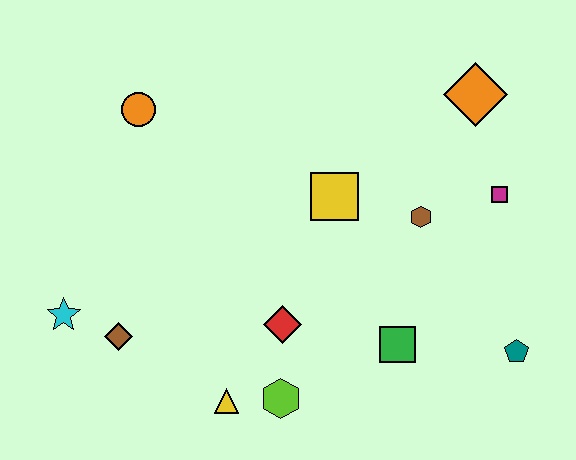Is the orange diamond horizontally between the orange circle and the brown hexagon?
No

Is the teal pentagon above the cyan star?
No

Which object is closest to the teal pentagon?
The green square is closest to the teal pentagon.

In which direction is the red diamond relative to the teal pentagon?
The red diamond is to the left of the teal pentagon.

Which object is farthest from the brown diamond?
The orange diamond is farthest from the brown diamond.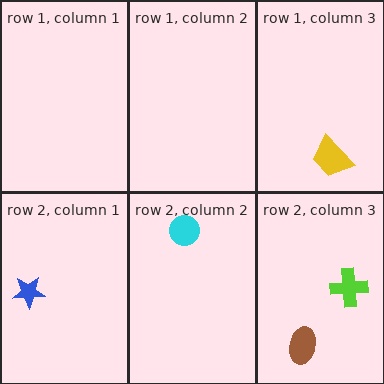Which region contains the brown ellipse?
The row 2, column 3 region.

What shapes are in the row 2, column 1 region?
The blue star.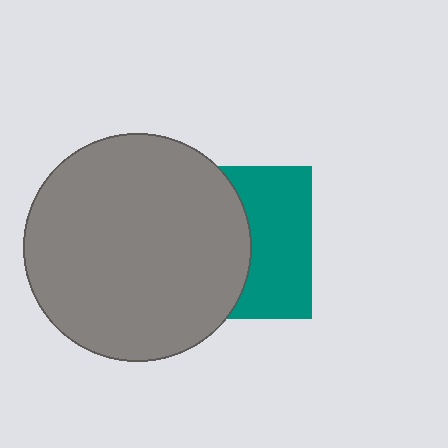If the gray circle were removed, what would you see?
You would see the complete teal square.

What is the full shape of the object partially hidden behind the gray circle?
The partially hidden object is a teal square.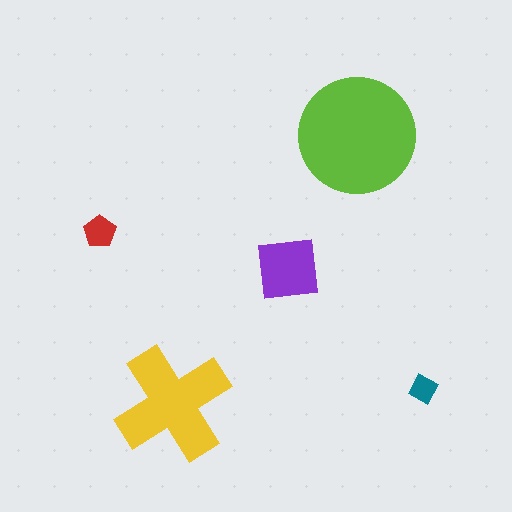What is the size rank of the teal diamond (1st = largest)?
5th.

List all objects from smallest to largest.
The teal diamond, the red pentagon, the purple square, the yellow cross, the lime circle.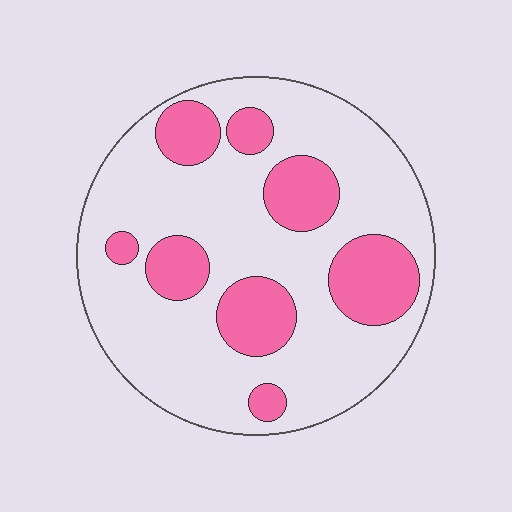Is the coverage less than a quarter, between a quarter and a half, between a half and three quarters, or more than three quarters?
Between a quarter and a half.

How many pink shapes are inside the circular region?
8.